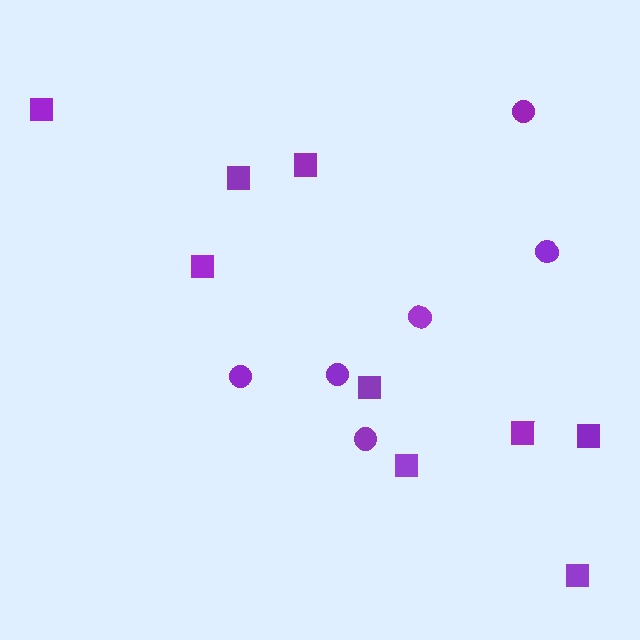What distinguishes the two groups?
There are 2 groups: one group of squares (9) and one group of circles (6).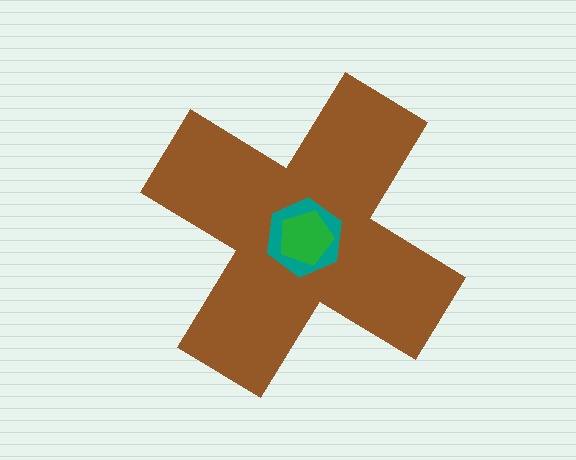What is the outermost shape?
The brown cross.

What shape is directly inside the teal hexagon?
The green pentagon.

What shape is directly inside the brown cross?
The teal hexagon.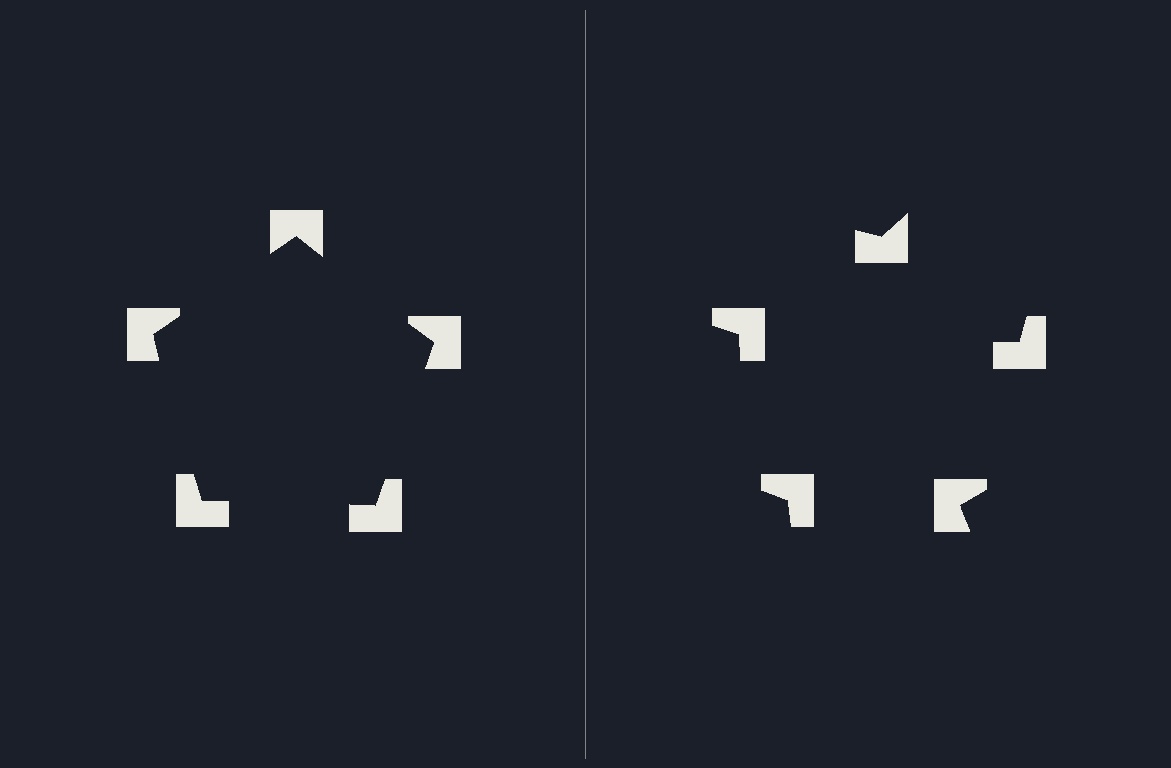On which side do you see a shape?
An illusory pentagon appears on the left side. On the right side the wedge cuts are rotated, so no coherent shape forms.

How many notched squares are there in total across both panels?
10 — 5 on each side.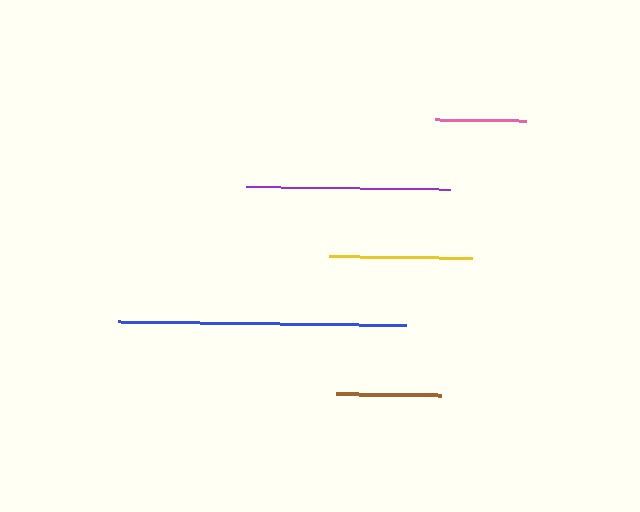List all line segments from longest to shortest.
From longest to shortest: blue, purple, yellow, brown, pink.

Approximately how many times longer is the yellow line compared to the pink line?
The yellow line is approximately 1.6 times the length of the pink line.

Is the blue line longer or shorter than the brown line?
The blue line is longer than the brown line.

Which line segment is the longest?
The blue line is the longest at approximately 287 pixels.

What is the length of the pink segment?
The pink segment is approximately 91 pixels long.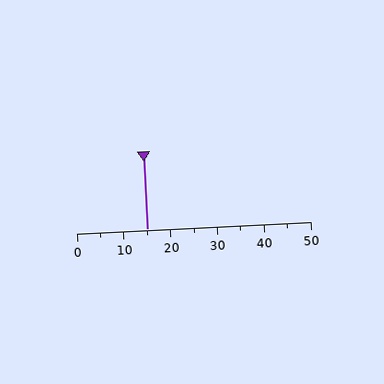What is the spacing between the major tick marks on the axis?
The major ticks are spaced 10 apart.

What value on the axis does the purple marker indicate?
The marker indicates approximately 15.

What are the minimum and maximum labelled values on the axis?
The axis runs from 0 to 50.